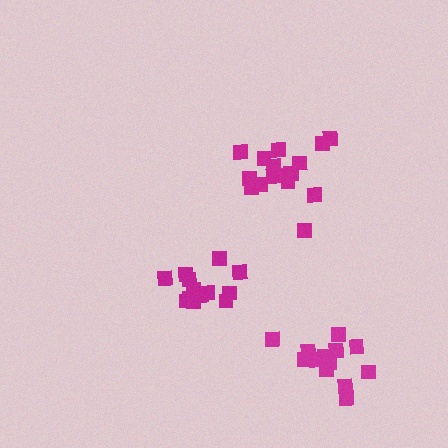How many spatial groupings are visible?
There are 3 spatial groupings.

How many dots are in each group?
Group 1: 13 dots, Group 2: 17 dots, Group 3: 15 dots (45 total).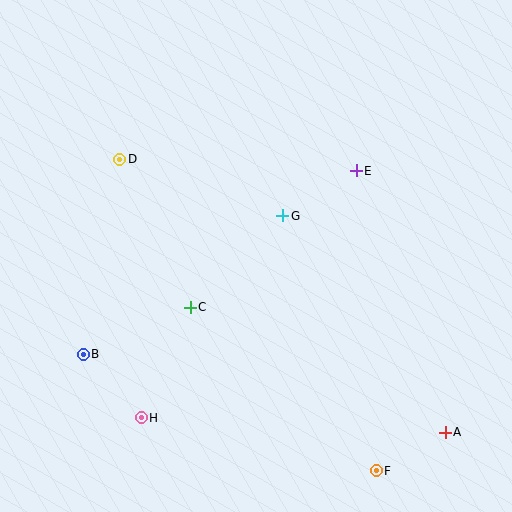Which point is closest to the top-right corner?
Point E is closest to the top-right corner.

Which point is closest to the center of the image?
Point G at (283, 216) is closest to the center.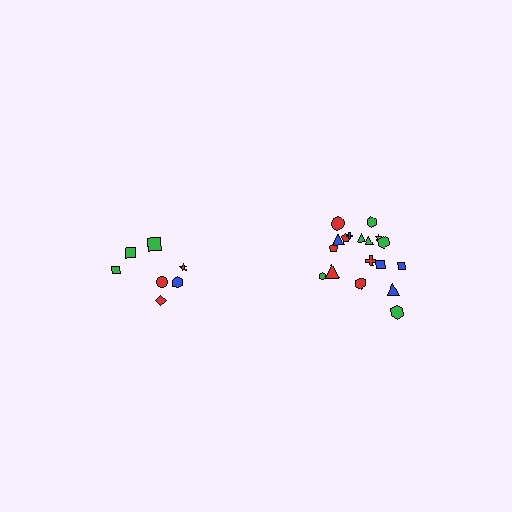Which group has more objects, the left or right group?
The right group.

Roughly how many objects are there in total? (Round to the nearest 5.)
Roughly 25 objects in total.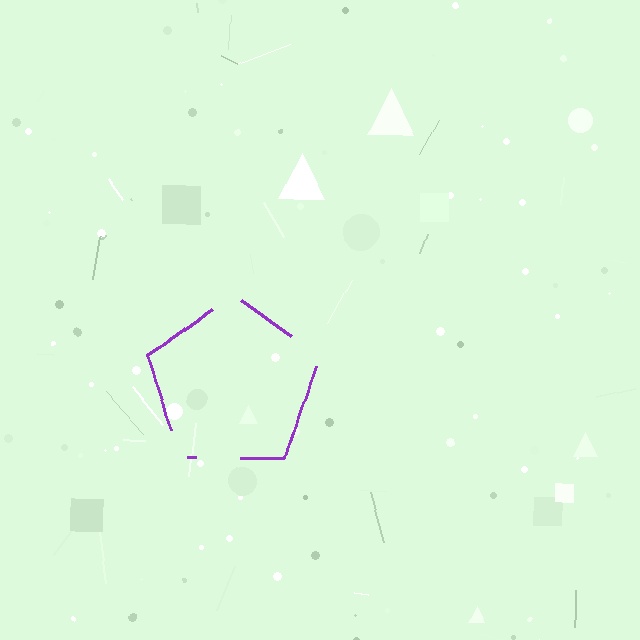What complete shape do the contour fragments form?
The contour fragments form a pentagon.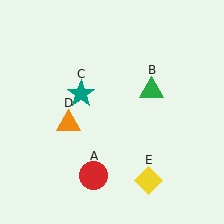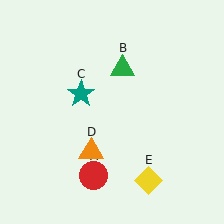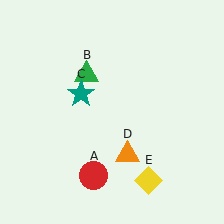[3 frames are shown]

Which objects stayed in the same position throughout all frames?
Red circle (object A) and teal star (object C) and yellow diamond (object E) remained stationary.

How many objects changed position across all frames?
2 objects changed position: green triangle (object B), orange triangle (object D).